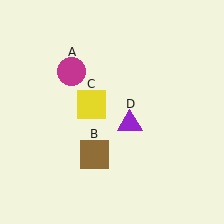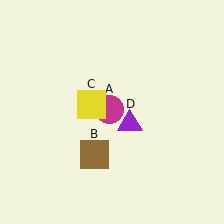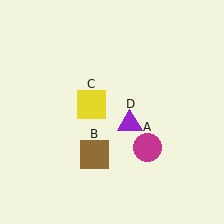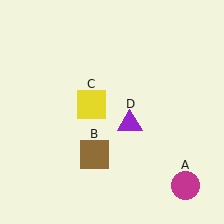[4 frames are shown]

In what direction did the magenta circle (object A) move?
The magenta circle (object A) moved down and to the right.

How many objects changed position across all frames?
1 object changed position: magenta circle (object A).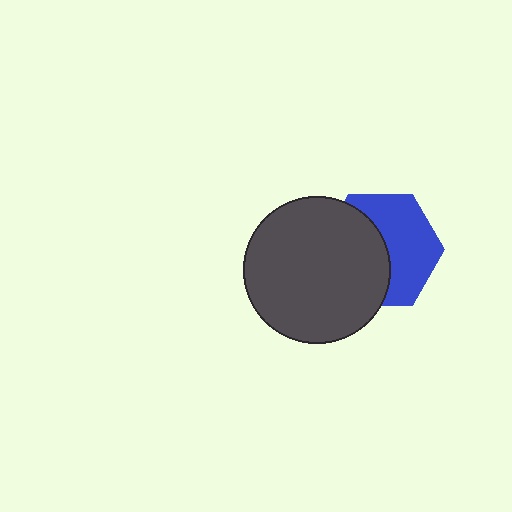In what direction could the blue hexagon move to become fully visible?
The blue hexagon could move right. That would shift it out from behind the dark gray circle entirely.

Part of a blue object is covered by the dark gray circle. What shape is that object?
It is a hexagon.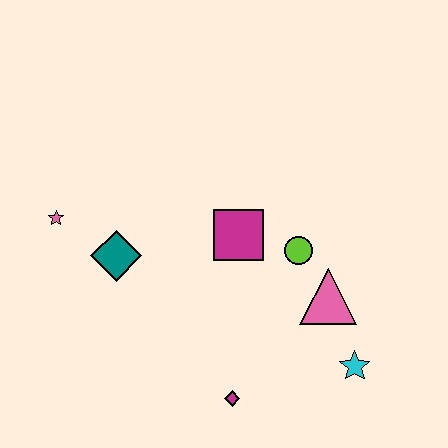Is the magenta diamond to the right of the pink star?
Yes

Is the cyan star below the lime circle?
Yes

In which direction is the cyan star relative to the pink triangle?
The cyan star is below the pink triangle.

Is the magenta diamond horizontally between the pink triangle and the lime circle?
No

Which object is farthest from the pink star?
The cyan star is farthest from the pink star.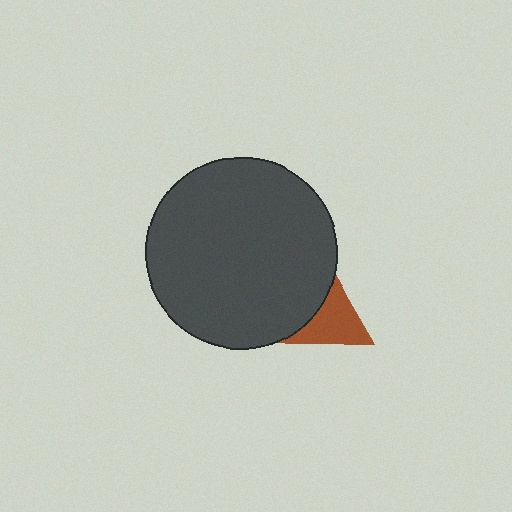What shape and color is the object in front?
The object in front is a dark gray circle.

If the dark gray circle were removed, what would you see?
You would see the complete brown triangle.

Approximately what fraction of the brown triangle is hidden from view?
Roughly 51% of the brown triangle is hidden behind the dark gray circle.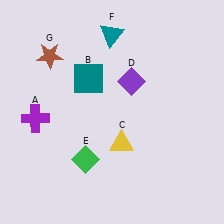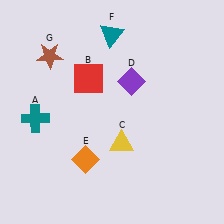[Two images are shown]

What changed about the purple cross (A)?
In Image 1, A is purple. In Image 2, it changed to teal.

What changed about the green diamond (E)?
In Image 1, E is green. In Image 2, it changed to orange.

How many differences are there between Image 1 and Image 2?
There are 3 differences between the two images.